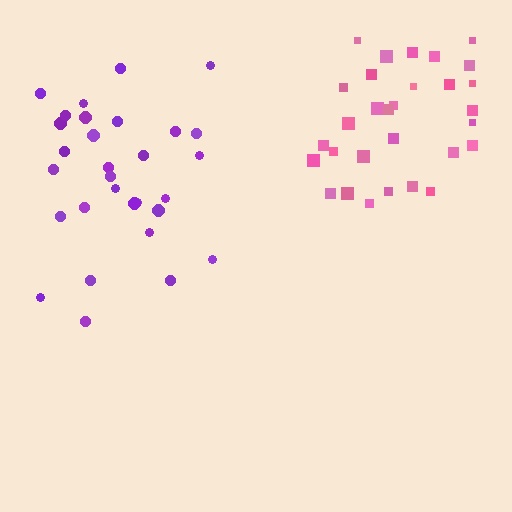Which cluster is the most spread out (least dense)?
Pink.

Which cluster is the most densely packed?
Purple.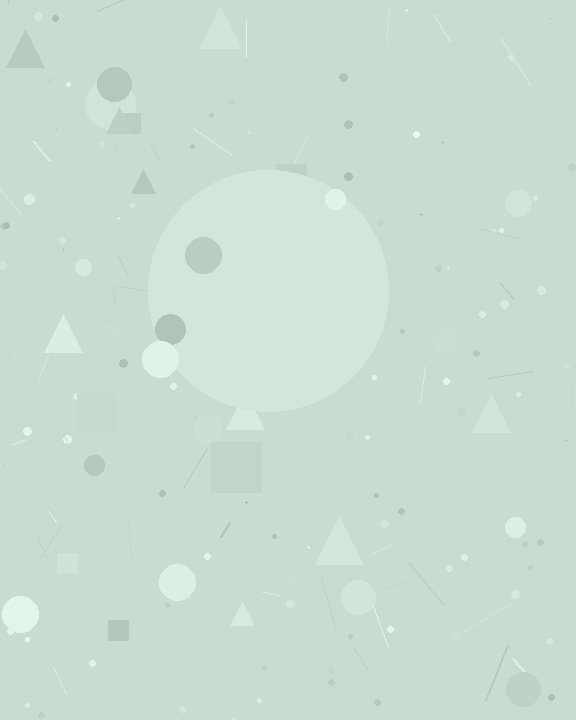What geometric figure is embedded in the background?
A circle is embedded in the background.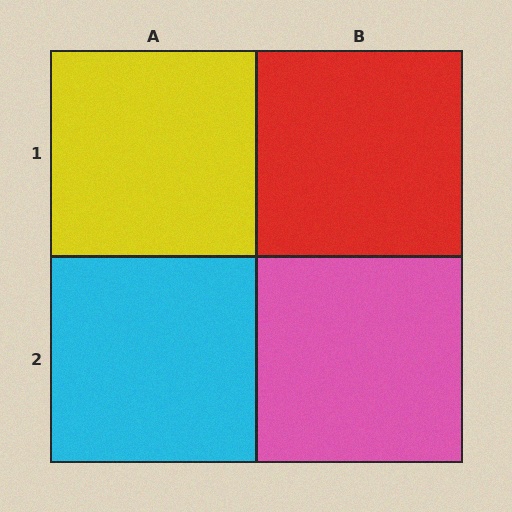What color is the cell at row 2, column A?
Cyan.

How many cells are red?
1 cell is red.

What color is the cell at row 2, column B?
Pink.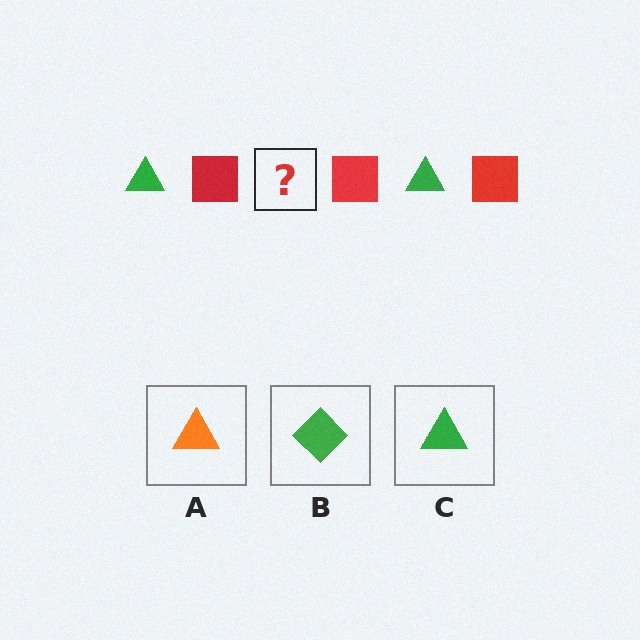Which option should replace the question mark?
Option C.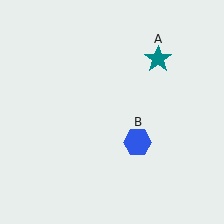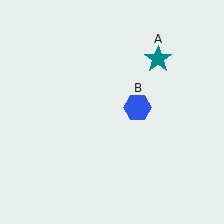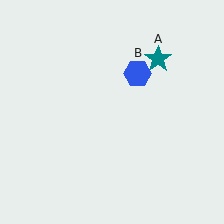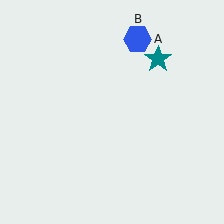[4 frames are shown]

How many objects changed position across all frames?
1 object changed position: blue hexagon (object B).